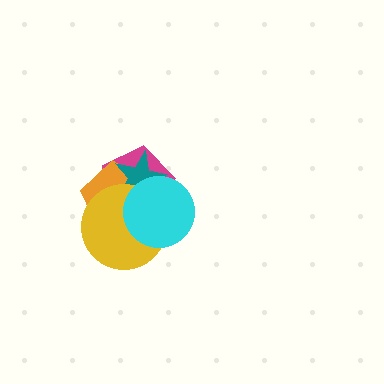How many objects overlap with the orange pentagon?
4 objects overlap with the orange pentagon.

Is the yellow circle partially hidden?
Yes, it is partially covered by another shape.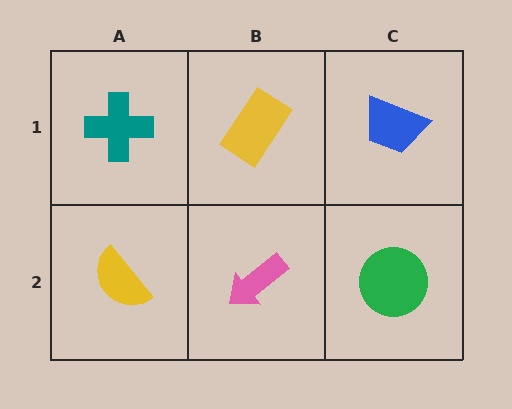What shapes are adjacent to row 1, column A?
A yellow semicircle (row 2, column A), a yellow rectangle (row 1, column B).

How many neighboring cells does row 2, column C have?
2.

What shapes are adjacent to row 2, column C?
A blue trapezoid (row 1, column C), a pink arrow (row 2, column B).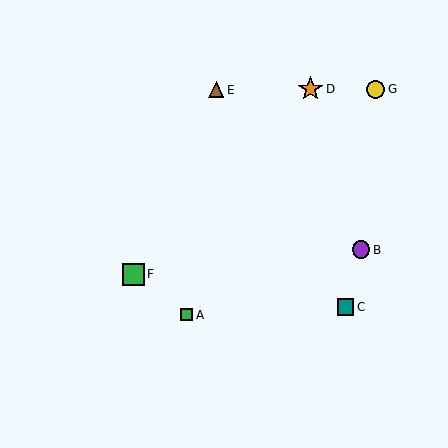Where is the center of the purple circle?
The center of the purple circle is at (361, 250).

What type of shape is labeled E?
Shape E is a brown triangle.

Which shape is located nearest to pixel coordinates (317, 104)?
The orange star (labeled D) at (310, 89) is nearest to that location.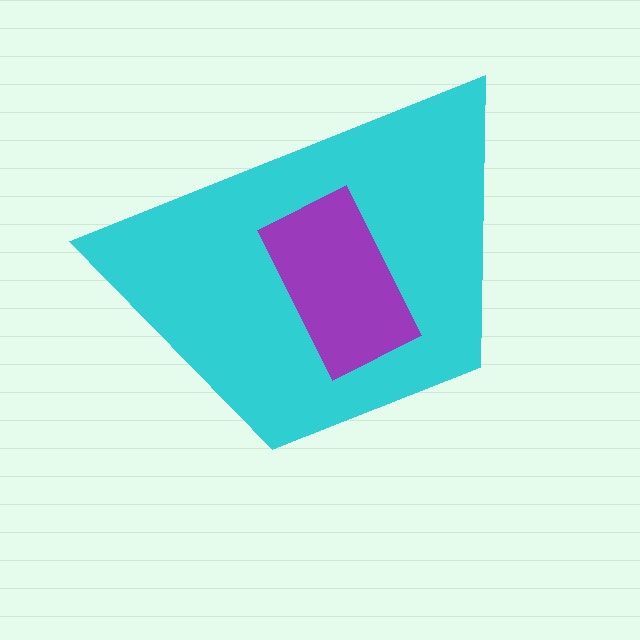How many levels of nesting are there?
2.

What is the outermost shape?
The cyan trapezoid.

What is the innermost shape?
The purple rectangle.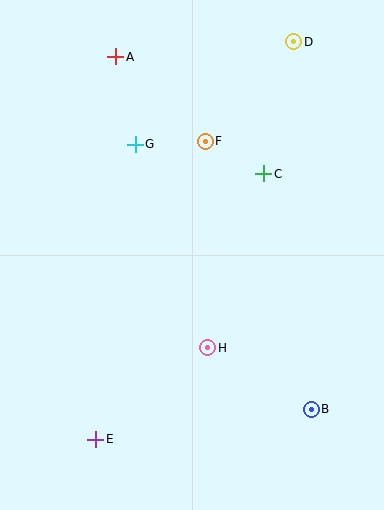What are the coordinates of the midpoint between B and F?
The midpoint between B and F is at (258, 275).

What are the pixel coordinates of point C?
Point C is at (264, 174).